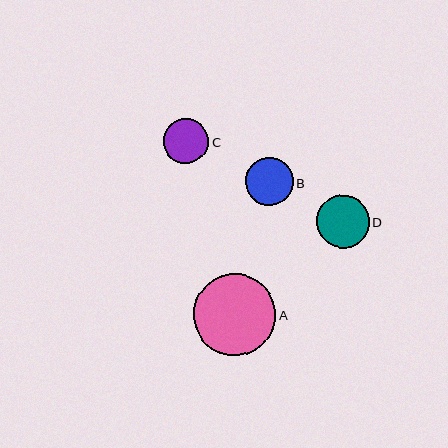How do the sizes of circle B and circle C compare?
Circle B and circle C are approximately the same size.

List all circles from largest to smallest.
From largest to smallest: A, D, B, C.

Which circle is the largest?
Circle A is the largest with a size of approximately 82 pixels.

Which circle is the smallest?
Circle C is the smallest with a size of approximately 45 pixels.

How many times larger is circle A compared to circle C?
Circle A is approximately 1.8 times the size of circle C.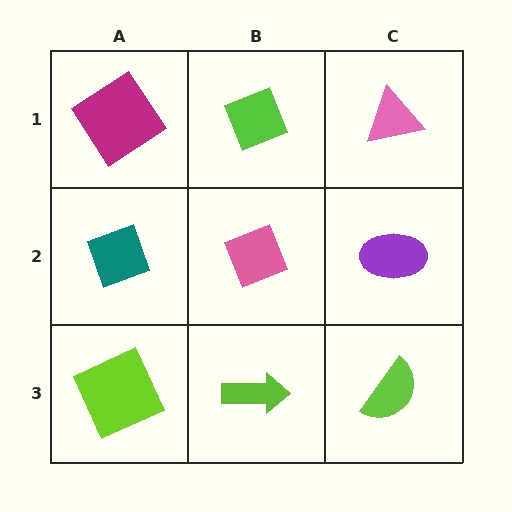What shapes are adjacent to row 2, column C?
A pink triangle (row 1, column C), a lime semicircle (row 3, column C), a pink diamond (row 2, column B).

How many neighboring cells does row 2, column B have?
4.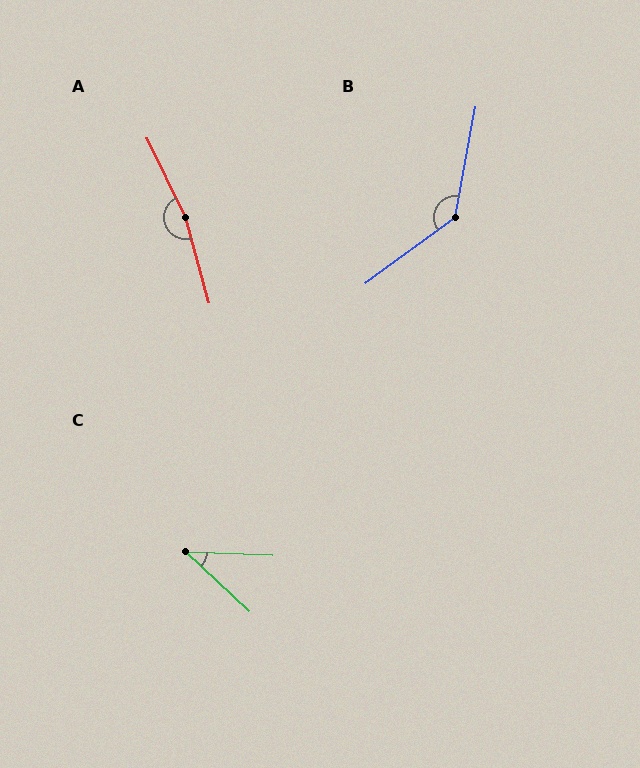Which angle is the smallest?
C, at approximately 41 degrees.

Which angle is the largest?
A, at approximately 170 degrees.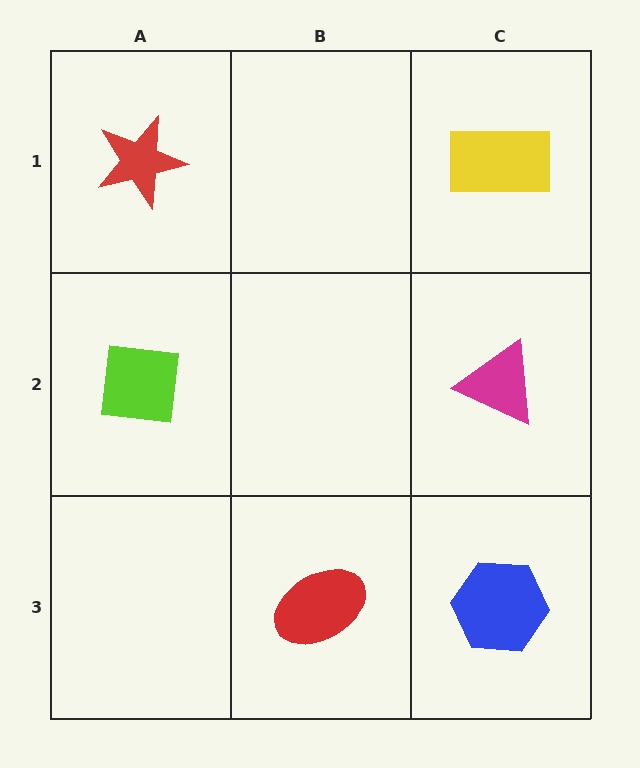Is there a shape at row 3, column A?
No, that cell is empty.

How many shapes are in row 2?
2 shapes.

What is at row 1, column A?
A red star.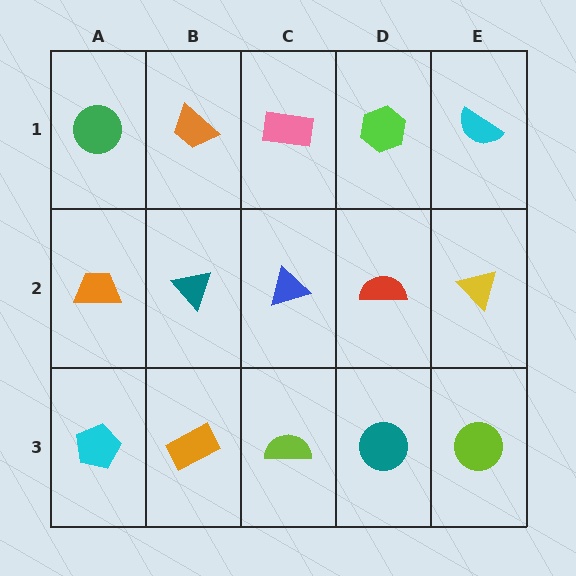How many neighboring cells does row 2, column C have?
4.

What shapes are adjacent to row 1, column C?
A blue triangle (row 2, column C), an orange trapezoid (row 1, column B), a lime hexagon (row 1, column D).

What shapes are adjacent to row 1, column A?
An orange trapezoid (row 2, column A), an orange trapezoid (row 1, column B).